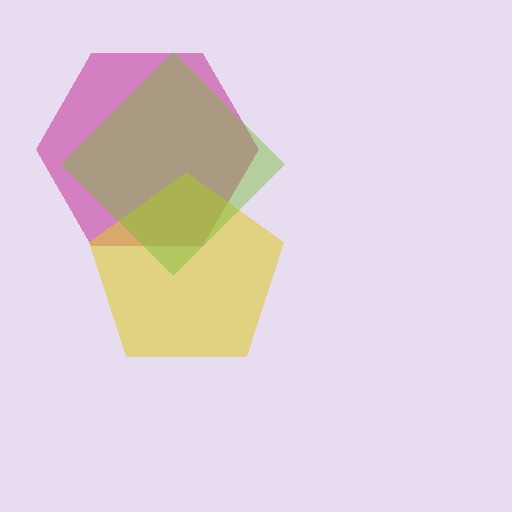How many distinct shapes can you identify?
There are 3 distinct shapes: a magenta hexagon, a yellow pentagon, a lime diamond.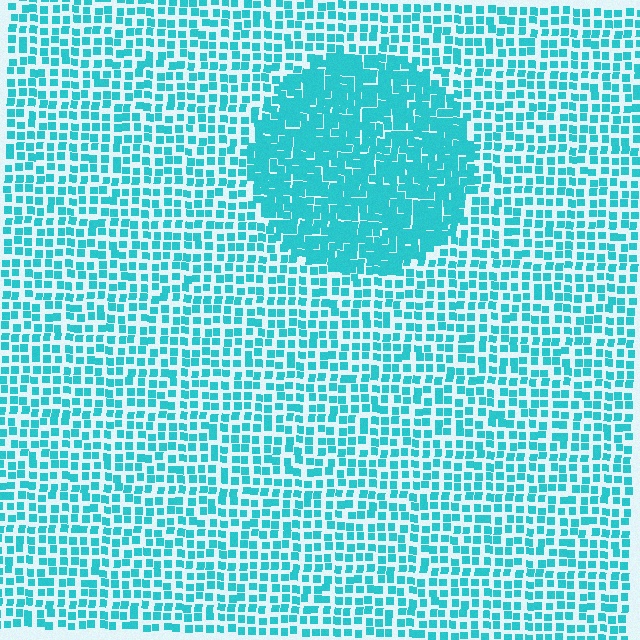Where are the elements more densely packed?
The elements are more densely packed inside the circle boundary.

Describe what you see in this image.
The image contains small cyan elements arranged at two different densities. A circle-shaped region is visible where the elements are more densely packed than the surrounding area.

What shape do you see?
I see a circle.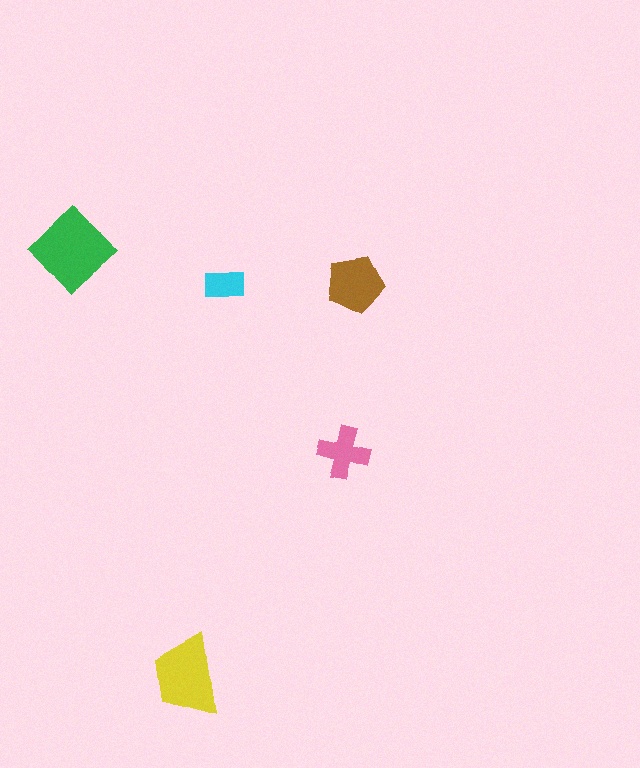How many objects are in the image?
There are 5 objects in the image.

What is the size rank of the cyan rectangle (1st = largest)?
5th.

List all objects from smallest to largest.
The cyan rectangle, the pink cross, the brown pentagon, the yellow trapezoid, the green diamond.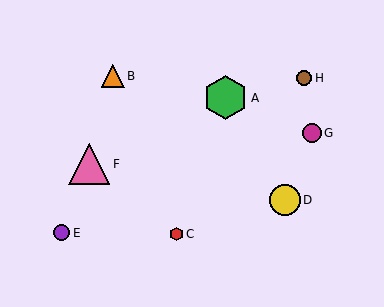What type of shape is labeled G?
Shape G is a magenta circle.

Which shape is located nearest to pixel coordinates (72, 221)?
The purple circle (labeled E) at (61, 233) is nearest to that location.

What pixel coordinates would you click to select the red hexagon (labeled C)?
Click at (177, 234) to select the red hexagon C.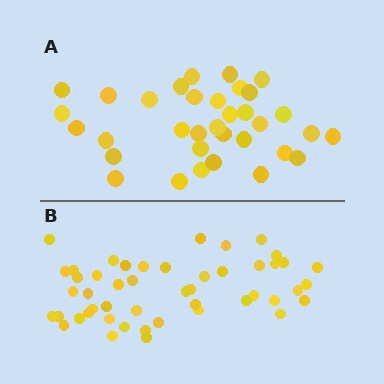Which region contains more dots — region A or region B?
Region B (the bottom region) has more dots.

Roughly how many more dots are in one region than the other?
Region B has approximately 15 more dots than region A.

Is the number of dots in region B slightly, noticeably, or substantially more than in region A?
Region B has noticeably more, but not dramatically so. The ratio is roughly 1.4 to 1.